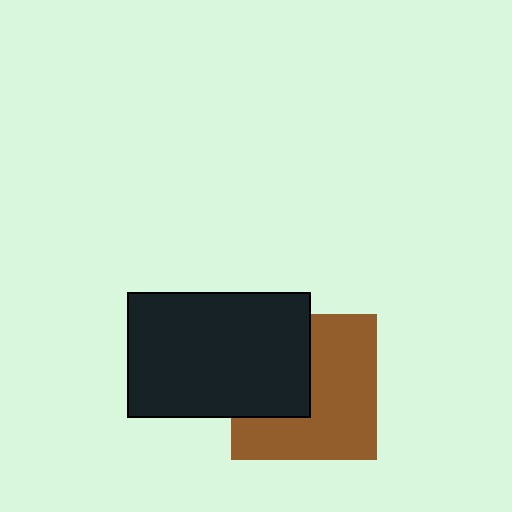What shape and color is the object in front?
The object in front is a black rectangle.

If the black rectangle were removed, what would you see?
You would see the complete brown square.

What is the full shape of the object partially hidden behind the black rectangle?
The partially hidden object is a brown square.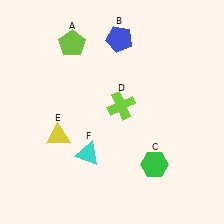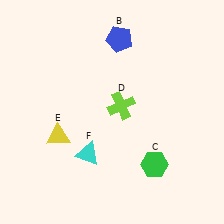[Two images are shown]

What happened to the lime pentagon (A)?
The lime pentagon (A) was removed in Image 2. It was in the top-left area of Image 1.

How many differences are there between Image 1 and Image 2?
There is 1 difference between the two images.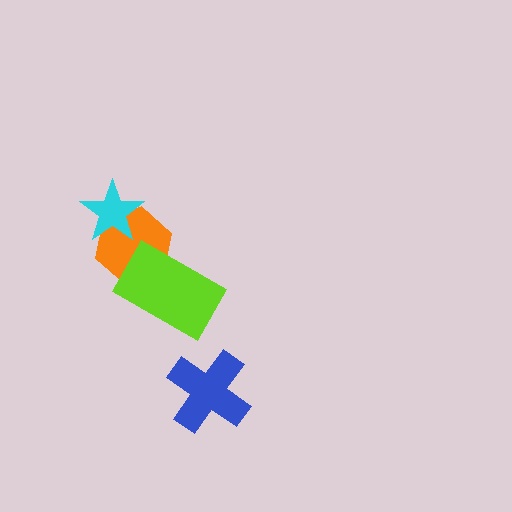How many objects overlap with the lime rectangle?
1 object overlaps with the lime rectangle.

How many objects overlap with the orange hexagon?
2 objects overlap with the orange hexagon.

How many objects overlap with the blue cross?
0 objects overlap with the blue cross.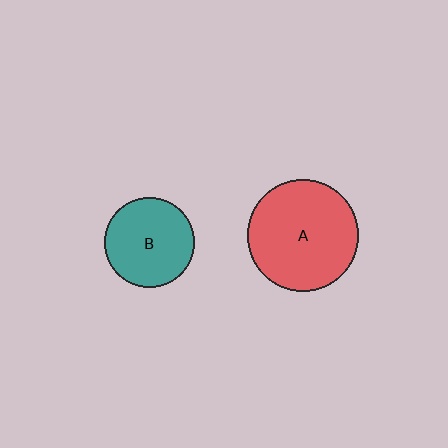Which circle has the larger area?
Circle A (red).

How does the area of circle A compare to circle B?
Approximately 1.5 times.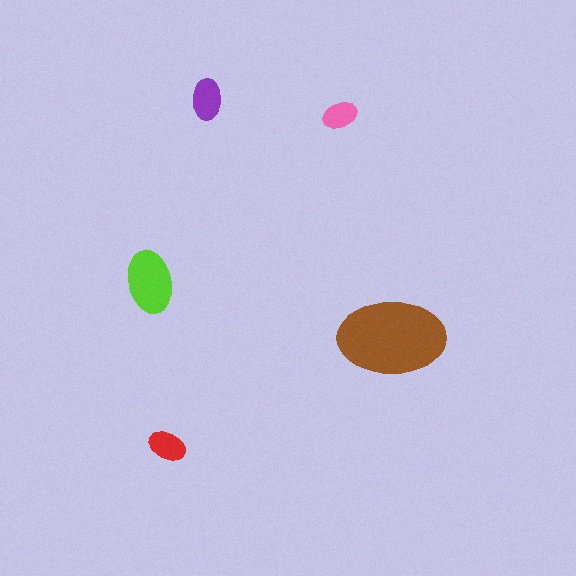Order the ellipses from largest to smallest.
the brown one, the lime one, the purple one, the red one, the pink one.